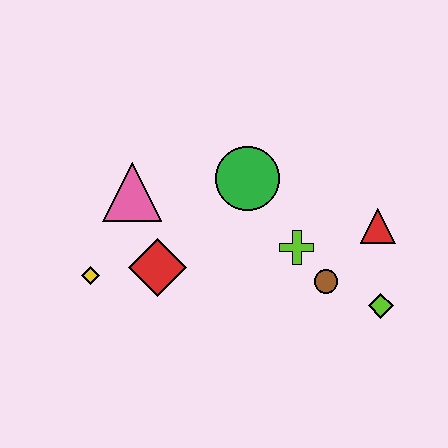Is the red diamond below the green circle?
Yes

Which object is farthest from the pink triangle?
The lime diamond is farthest from the pink triangle.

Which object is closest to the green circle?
The lime cross is closest to the green circle.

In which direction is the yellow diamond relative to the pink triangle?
The yellow diamond is below the pink triangle.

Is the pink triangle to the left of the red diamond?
Yes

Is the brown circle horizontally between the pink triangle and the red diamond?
No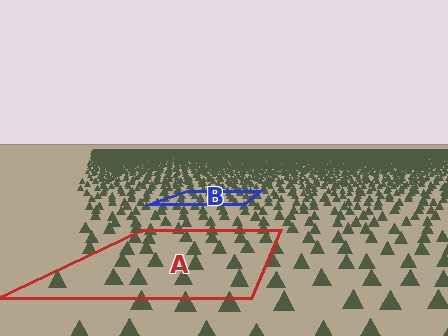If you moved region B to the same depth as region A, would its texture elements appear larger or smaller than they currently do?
They would appear larger. At a closer depth, the same texture elements are projected at a bigger on-screen size.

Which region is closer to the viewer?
Region A is closer. The texture elements there are larger and more spread out.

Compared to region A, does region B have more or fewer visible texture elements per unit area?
Region B has more texture elements per unit area — they are packed more densely because it is farther away.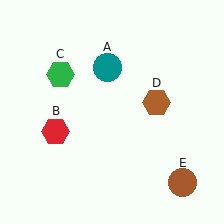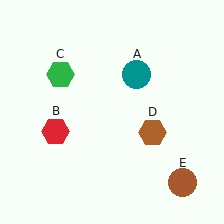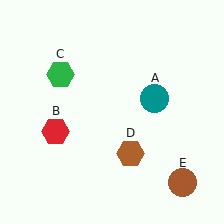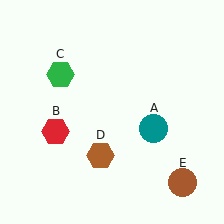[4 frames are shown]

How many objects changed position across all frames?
2 objects changed position: teal circle (object A), brown hexagon (object D).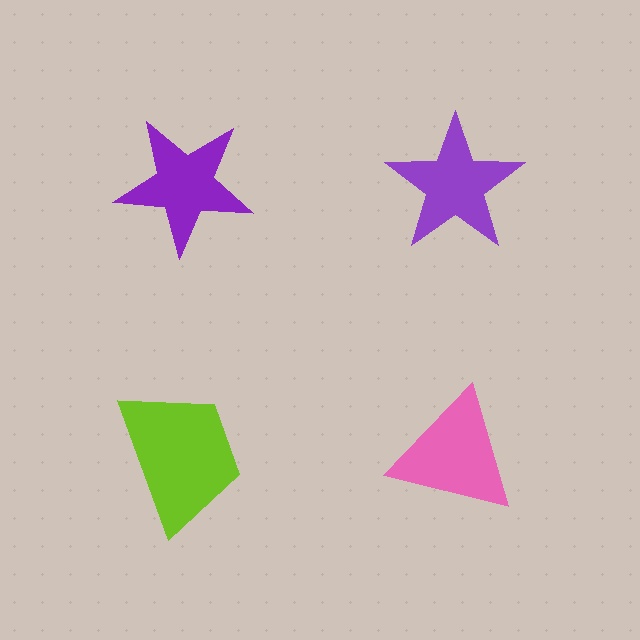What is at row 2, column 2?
A pink triangle.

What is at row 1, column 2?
A purple star.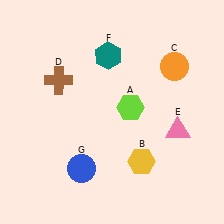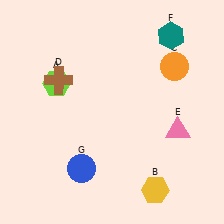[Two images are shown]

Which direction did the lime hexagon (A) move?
The lime hexagon (A) moved left.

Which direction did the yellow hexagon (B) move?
The yellow hexagon (B) moved down.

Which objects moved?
The objects that moved are: the lime hexagon (A), the yellow hexagon (B), the teal hexagon (F).